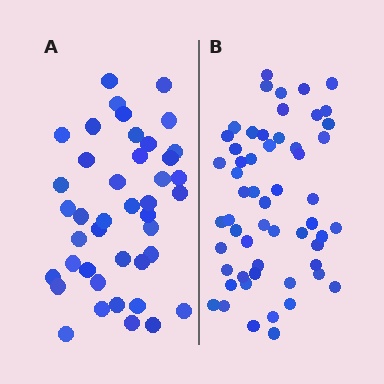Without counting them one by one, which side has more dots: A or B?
Region B (the right region) has more dots.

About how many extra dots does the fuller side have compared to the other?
Region B has approximately 15 more dots than region A.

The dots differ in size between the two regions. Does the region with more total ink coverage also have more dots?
No. Region A has more total ink coverage because its dots are larger, but region B actually contains more individual dots. Total area can be misleading — the number of items is what matters here.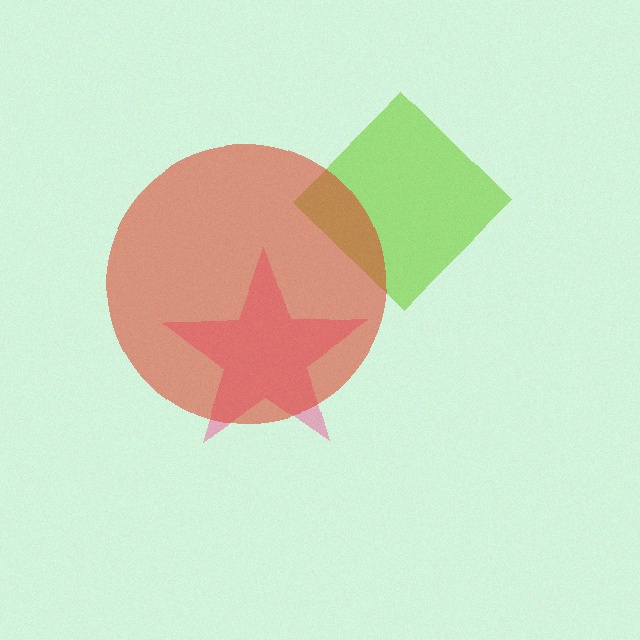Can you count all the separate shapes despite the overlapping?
Yes, there are 3 separate shapes.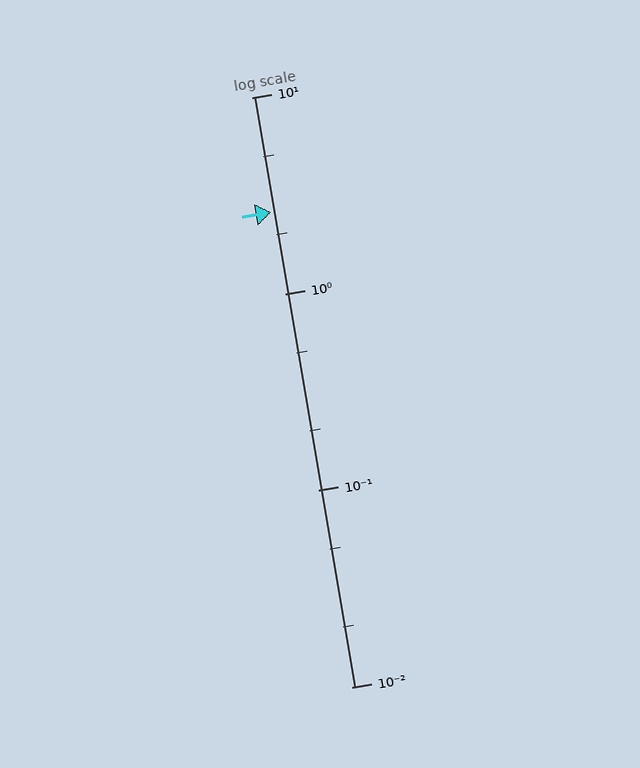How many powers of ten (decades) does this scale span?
The scale spans 3 decades, from 0.01 to 10.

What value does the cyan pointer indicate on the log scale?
The pointer indicates approximately 2.6.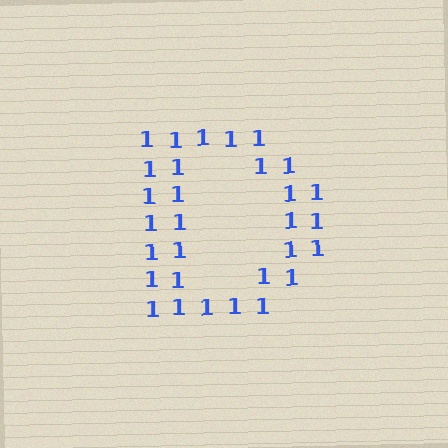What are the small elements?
The small elements are digit 1's.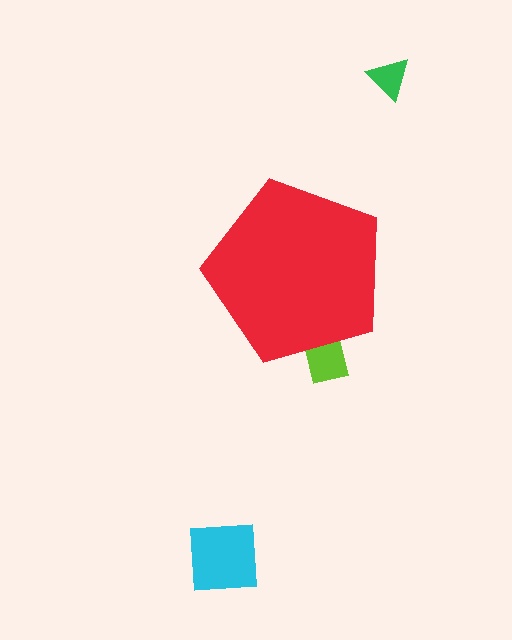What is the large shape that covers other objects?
A red pentagon.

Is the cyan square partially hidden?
No, the cyan square is fully visible.